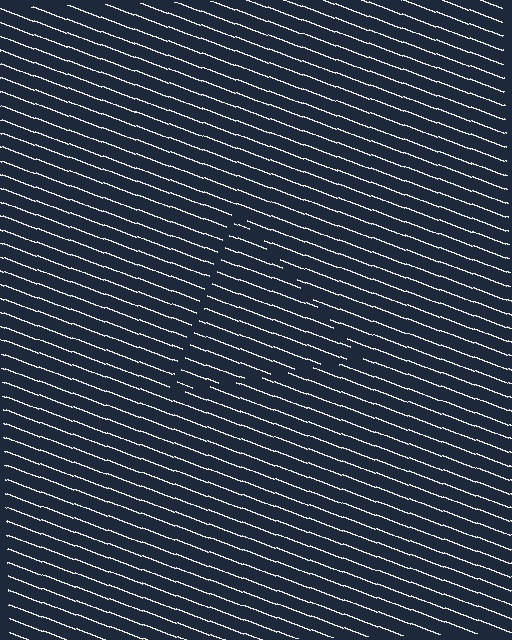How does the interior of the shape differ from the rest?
The interior of the shape contains the same grating, shifted by half a period — the contour is defined by the phase discontinuity where line-ends from the inner and outer gratings abut.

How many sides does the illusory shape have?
3 sides — the line-ends trace a triangle.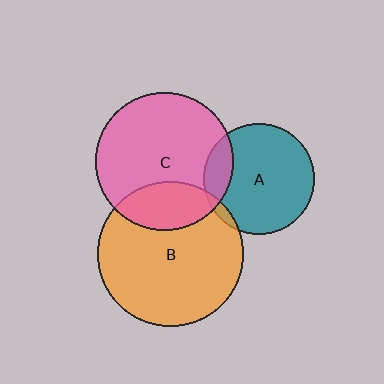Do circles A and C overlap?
Yes.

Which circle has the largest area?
Circle B (orange).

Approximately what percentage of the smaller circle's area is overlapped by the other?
Approximately 15%.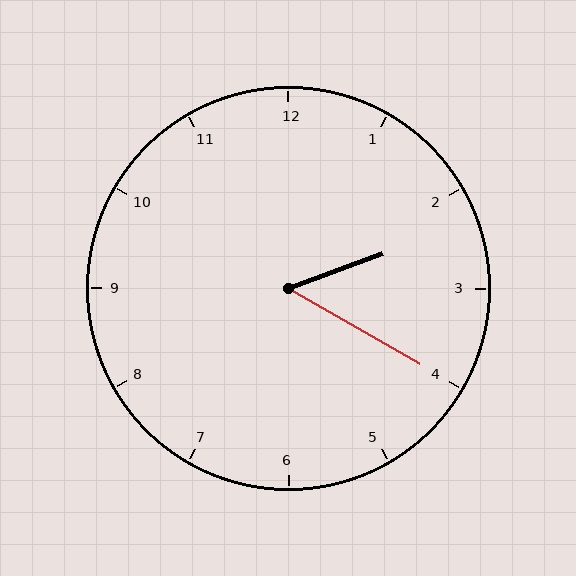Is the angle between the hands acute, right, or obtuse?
It is acute.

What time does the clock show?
2:20.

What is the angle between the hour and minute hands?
Approximately 50 degrees.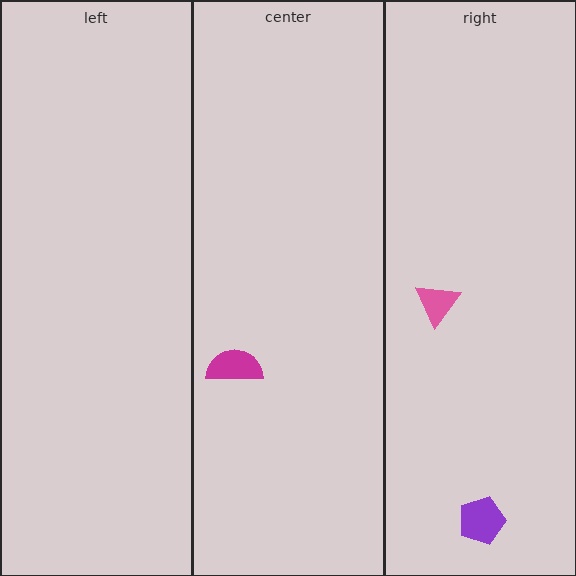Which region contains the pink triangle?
The right region.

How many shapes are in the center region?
1.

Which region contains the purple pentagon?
The right region.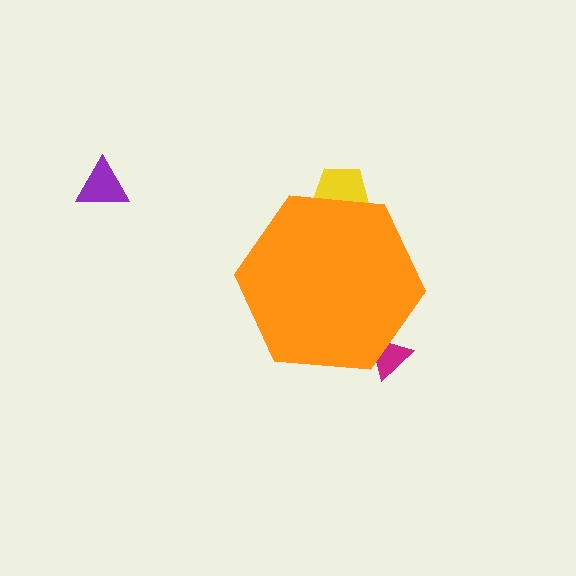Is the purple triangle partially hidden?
No, the purple triangle is fully visible.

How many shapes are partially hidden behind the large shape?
2 shapes are partially hidden.